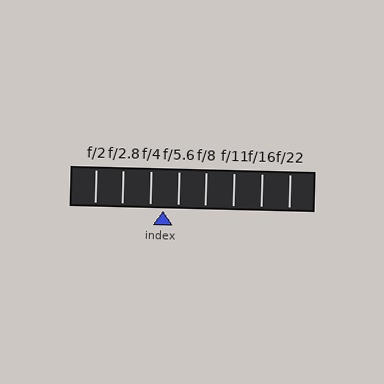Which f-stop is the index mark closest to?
The index mark is closest to f/4.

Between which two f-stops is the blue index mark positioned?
The index mark is between f/4 and f/5.6.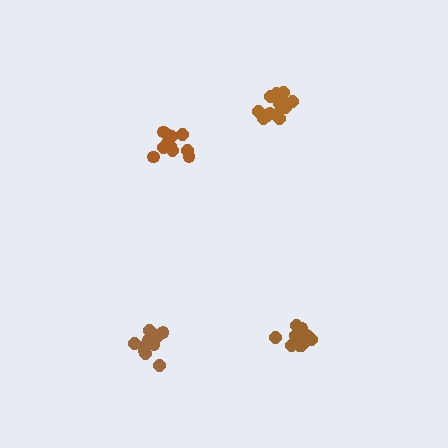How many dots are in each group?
Group 1: 16 dots, Group 2: 16 dots, Group 3: 14 dots, Group 4: 11 dots (57 total).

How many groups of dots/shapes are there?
There are 4 groups.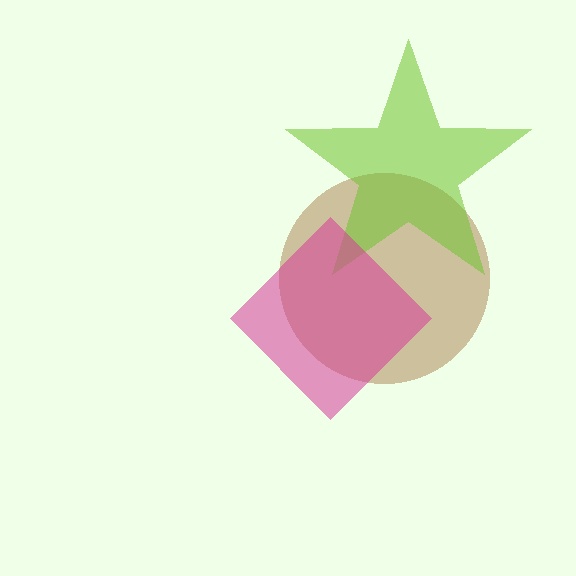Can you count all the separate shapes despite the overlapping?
Yes, there are 3 separate shapes.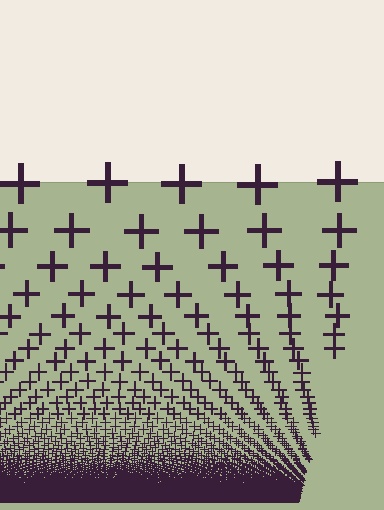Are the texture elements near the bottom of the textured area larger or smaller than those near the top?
Smaller. The gradient is inverted — elements near the bottom are smaller and denser.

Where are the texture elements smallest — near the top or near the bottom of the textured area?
Near the bottom.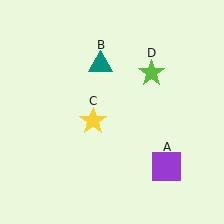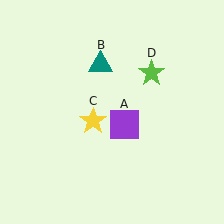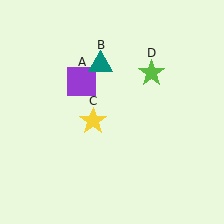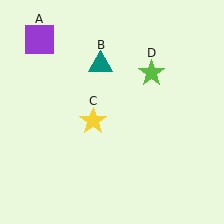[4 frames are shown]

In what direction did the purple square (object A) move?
The purple square (object A) moved up and to the left.